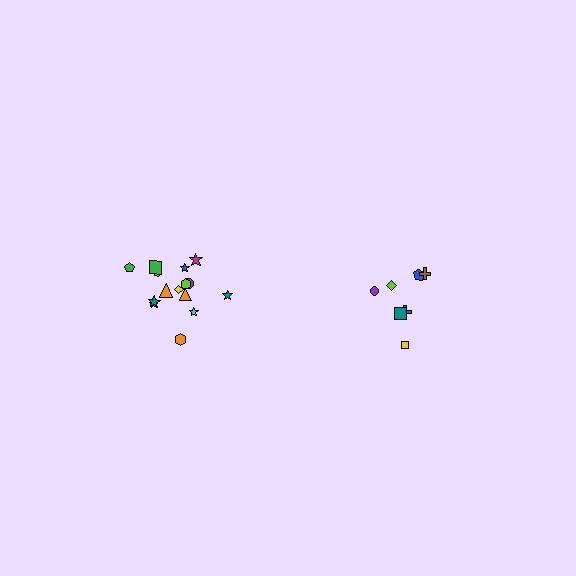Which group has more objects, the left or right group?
The left group.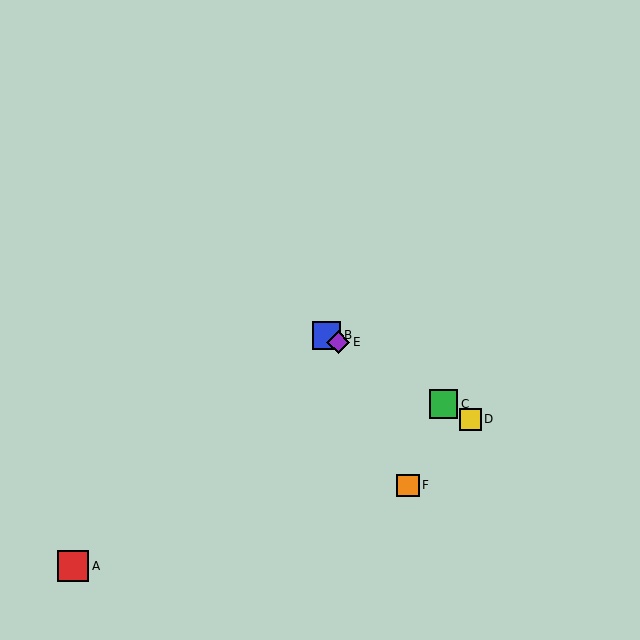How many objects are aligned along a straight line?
4 objects (B, C, D, E) are aligned along a straight line.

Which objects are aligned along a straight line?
Objects B, C, D, E are aligned along a straight line.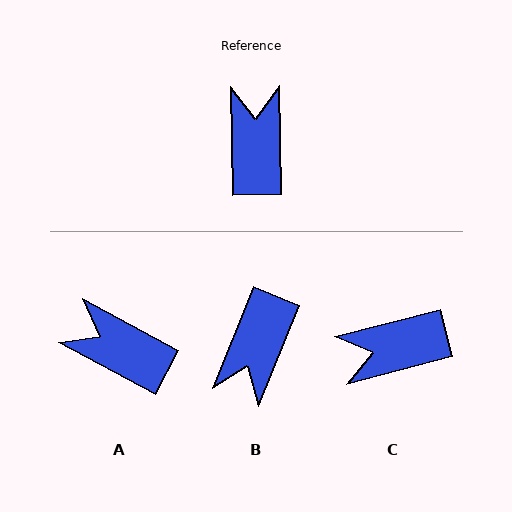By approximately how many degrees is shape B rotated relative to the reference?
Approximately 157 degrees counter-clockwise.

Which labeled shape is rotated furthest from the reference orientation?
B, about 157 degrees away.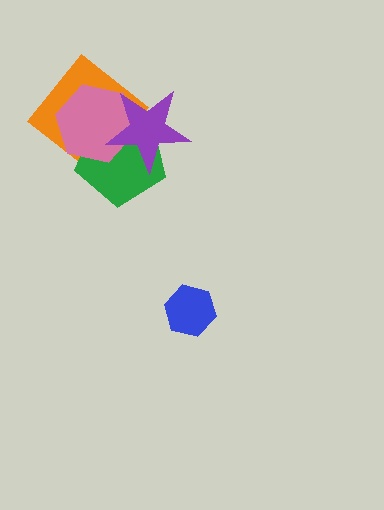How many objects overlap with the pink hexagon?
3 objects overlap with the pink hexagon.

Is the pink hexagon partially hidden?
Yes, it is partially covered by another shape.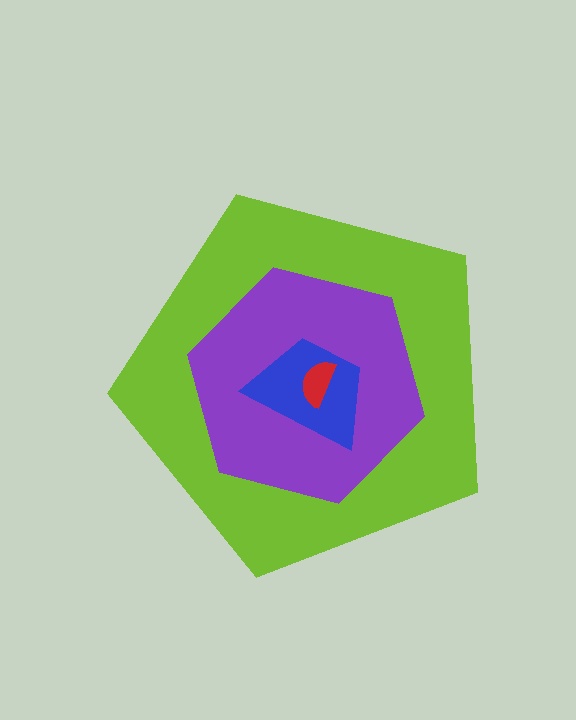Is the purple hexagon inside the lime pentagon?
Yes.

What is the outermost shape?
The lime pentagon.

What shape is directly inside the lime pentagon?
The purple hexagon.